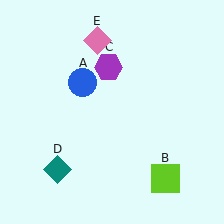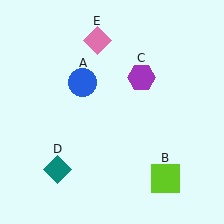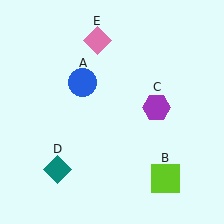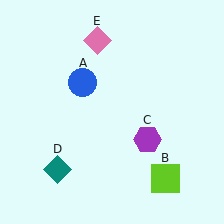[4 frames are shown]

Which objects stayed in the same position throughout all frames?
Blue circle (object A) and lime square (object B) and teal diamond (object D) and pink diamond (object E) remained stationary.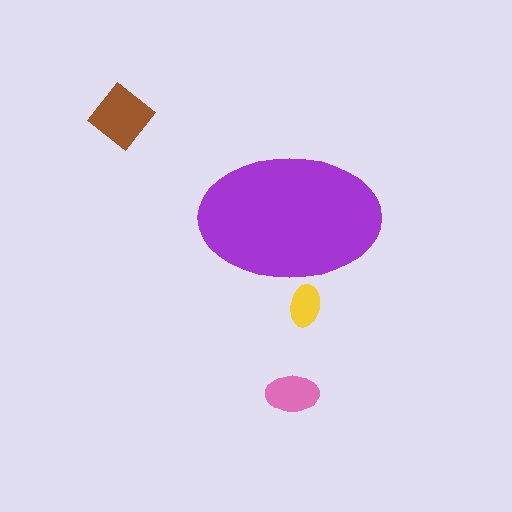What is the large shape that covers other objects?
A purple ellipse.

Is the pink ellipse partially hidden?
No, the pink ellipse is fully visible.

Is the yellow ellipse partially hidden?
Yes, the yellow ellipse is partially hidden behind the purple ellipse.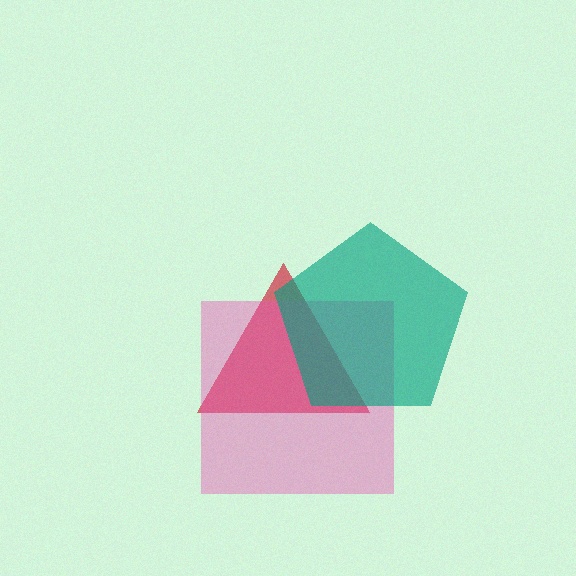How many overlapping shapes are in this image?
There are 3 overlapping shapes in the image.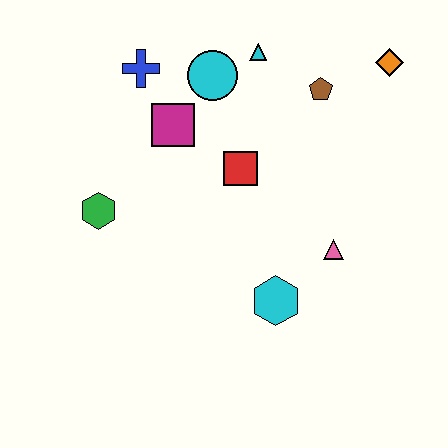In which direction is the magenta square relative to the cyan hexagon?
The magenta square is above the cyan hexagon.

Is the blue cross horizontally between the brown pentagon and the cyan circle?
No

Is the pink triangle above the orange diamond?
No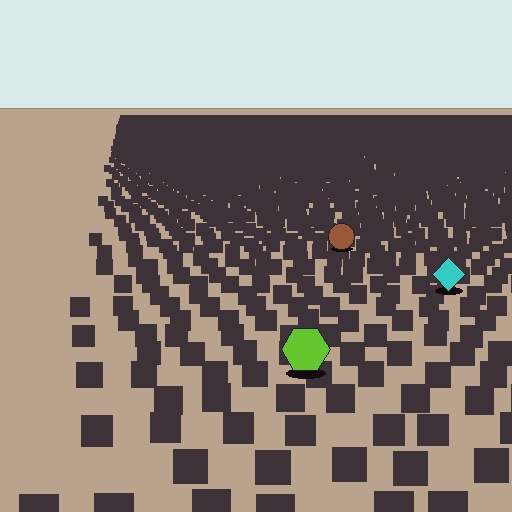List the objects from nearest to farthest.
From nearest to farthest: the lime hexagon, the cyan diamond, the brown circle.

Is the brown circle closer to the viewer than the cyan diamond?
No. The cyan diamond is closer — you can tell from the texture gradient: the ground texture is coarser near it.